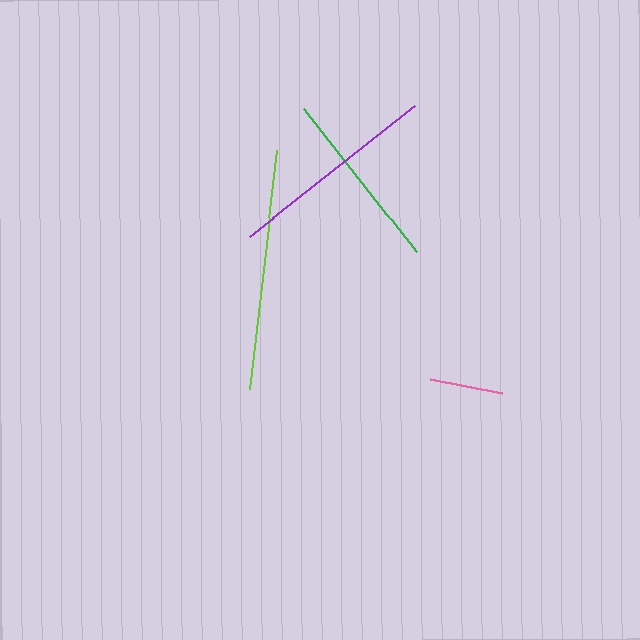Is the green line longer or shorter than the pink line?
The green line is longer than the pink line.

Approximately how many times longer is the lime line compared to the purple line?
The lime line is approximately 1.1 times the length of the purple line.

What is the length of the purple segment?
The purple segment is approximately 212 pixels long.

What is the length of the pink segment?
The pink segment is approximately 73 pixels long.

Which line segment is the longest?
The lime line is the longest at approximately 240 pixels.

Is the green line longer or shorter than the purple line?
The purple line is longer than the green line.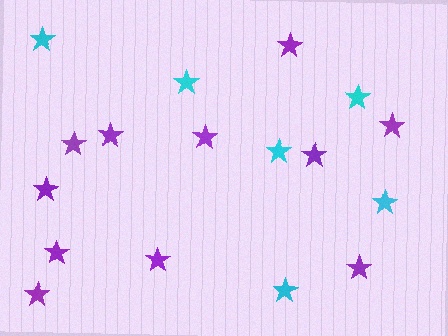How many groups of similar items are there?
There are 2 groups: one group of cyan stars (6) and one group of purple stars (11).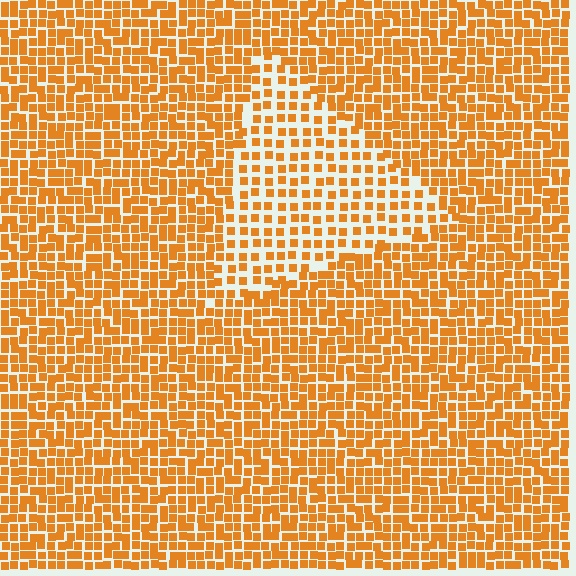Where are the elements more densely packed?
The elements are more densely packed outside the triangle boundary.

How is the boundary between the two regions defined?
The boundary is defined by a change in element density (approximately 1.8x ratio). All elements are the same color, size, and shape.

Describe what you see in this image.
The image contains small orange elements arranged at two different densities. A triangle-shaped region is visible where the elements are less densely packed than the surrounding area.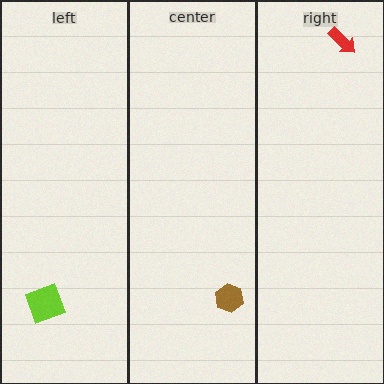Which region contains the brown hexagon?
The center region.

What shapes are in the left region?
The lime square.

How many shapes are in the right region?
1.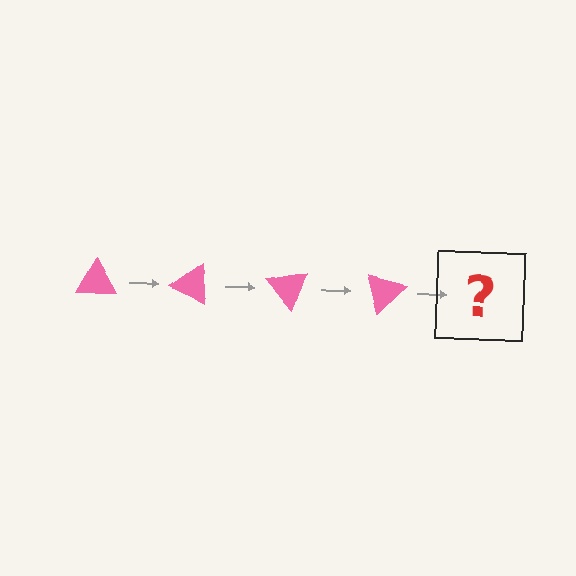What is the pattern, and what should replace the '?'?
The pattern is that the triangle rotates 25 degrees each step. The '?' should be a pink triangle rotated 100 degrees.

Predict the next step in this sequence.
The next step is a pink triangle rotated 100 degrees.